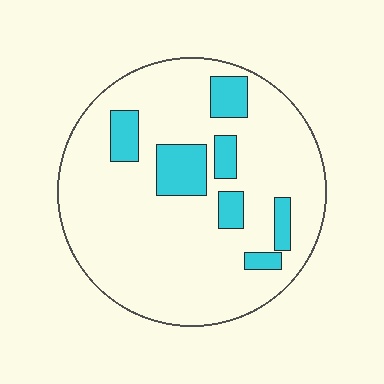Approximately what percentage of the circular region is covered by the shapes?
Approximately 15%.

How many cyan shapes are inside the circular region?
7.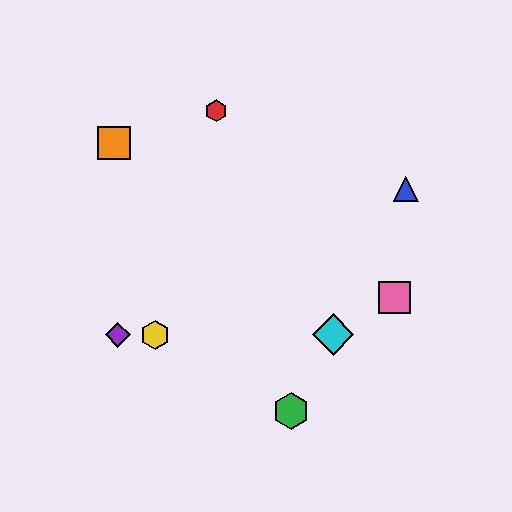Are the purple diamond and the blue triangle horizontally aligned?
No, the purple diamond is at y≈335 and the blue triangle is at y≈189.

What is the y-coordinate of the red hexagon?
The red hexagon is at y≈111.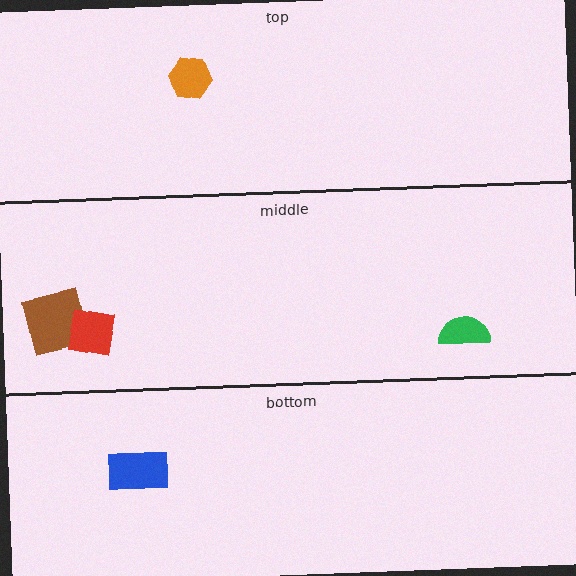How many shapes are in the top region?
1.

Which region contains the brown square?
The middle region.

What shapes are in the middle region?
The brown square, the green semicircle, the red square.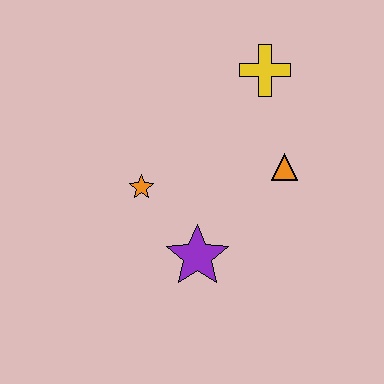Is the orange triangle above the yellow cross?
No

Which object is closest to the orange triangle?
The yellow cross is closest to the orange triangle.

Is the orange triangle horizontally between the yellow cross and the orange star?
No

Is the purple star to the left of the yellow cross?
Yes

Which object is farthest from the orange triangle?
The orange star is farthest from the orange triangle.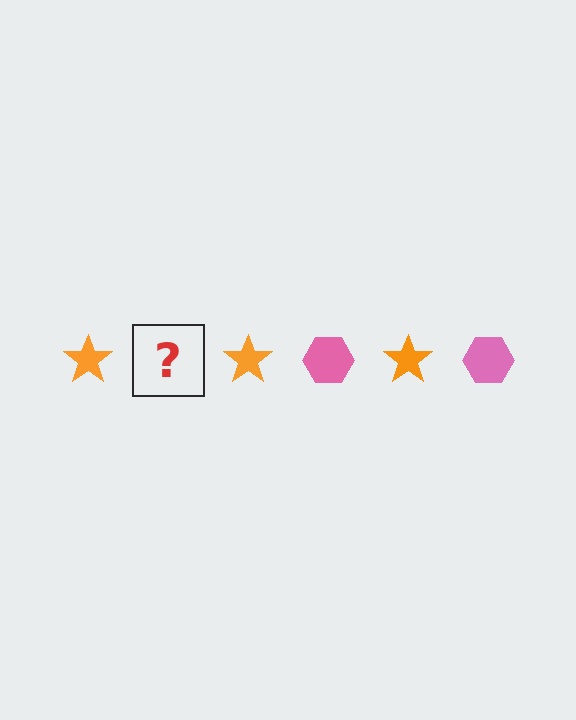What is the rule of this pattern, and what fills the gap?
The rule is that the pattern alternates between orange star and pink hexagon. The gap should be filled with a pink hexagon.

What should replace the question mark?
The question mark should be replaced with a pink hexagon.